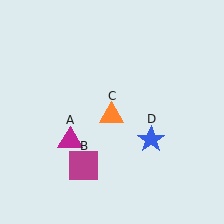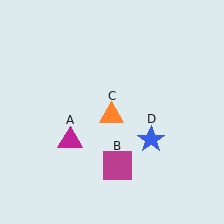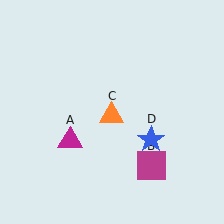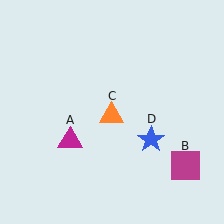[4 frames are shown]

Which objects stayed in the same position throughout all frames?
Magenta triangle (object A) and orange triangle (object C) and blue star (object D) remained stationary.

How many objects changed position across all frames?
1 object changed position: magenta square (object B).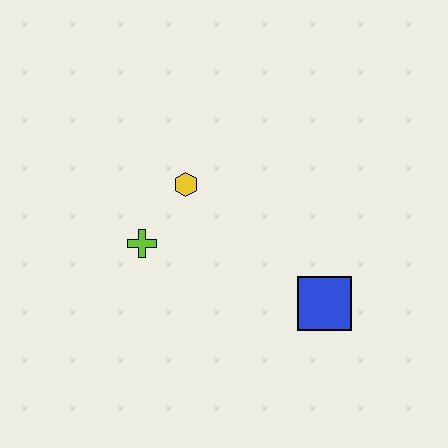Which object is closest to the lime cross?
The yellow hexagon is closest to the lime cross.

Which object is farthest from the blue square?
The lime cross is farthest from the blue square.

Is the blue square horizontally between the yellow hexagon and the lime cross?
No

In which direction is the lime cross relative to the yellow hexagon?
The lime cross is below the yellow hexagon.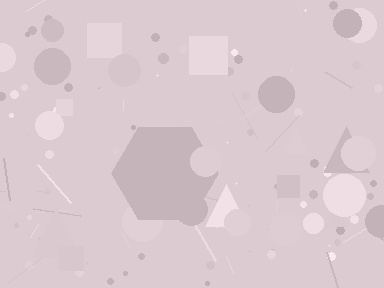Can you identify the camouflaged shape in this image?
The camouflaged shape is a hexagon.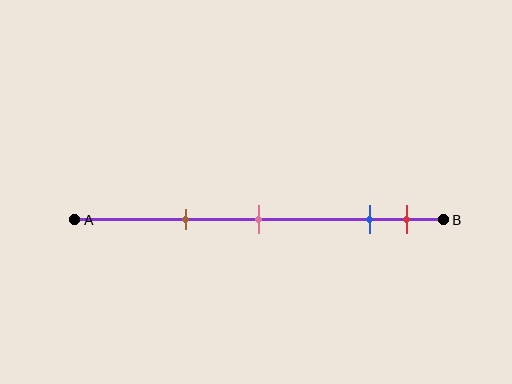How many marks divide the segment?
There are 4 marks dividing the segment.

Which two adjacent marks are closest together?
The blue and red marks are the closest adjacent pair.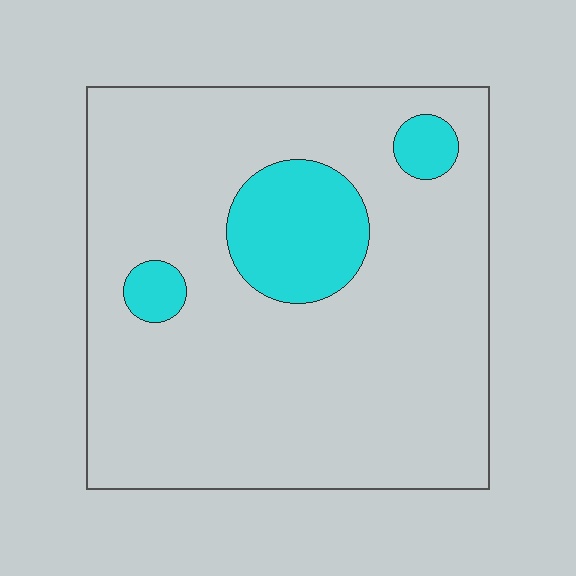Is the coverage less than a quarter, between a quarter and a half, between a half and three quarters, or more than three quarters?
Less than a quarter.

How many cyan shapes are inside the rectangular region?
3.